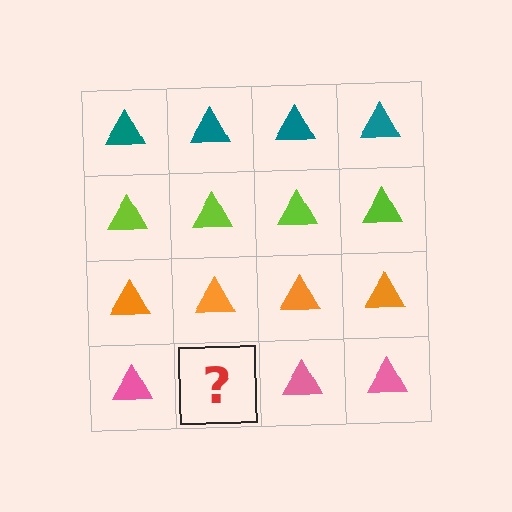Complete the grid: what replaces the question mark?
The question mark should be replaced with a pink triangle.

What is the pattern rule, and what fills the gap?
The rule is that each row has a consistent color. The gap should be filled with a pink triangle.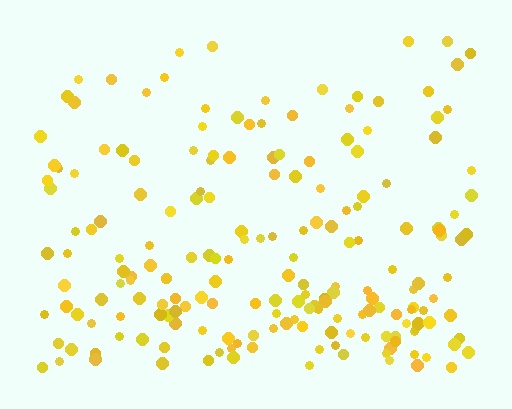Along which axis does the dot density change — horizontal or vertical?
Vertical.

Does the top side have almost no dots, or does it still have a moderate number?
Still a moderate number, just noticeably fewer than the bottom.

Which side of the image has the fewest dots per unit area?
The top.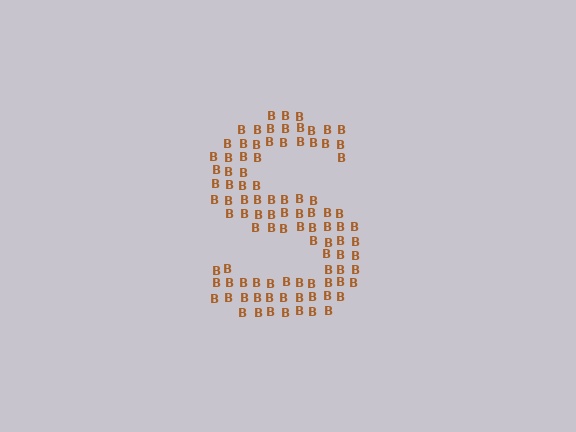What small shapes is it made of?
It is made of small letter B's.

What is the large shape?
The large shape is the letter S.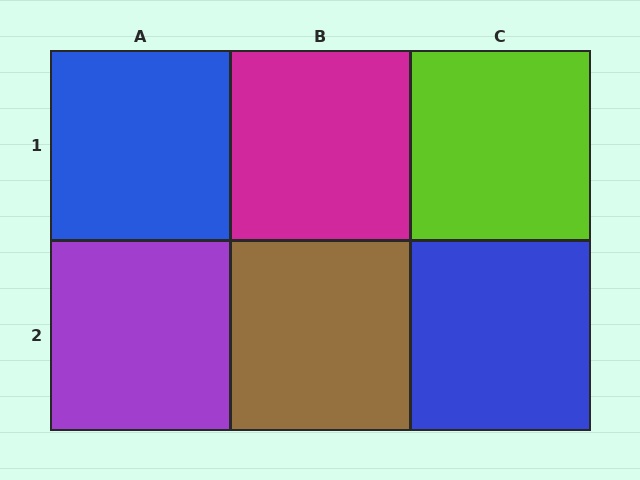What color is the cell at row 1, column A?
Blue.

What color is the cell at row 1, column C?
Lime.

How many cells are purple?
1 cell is purple.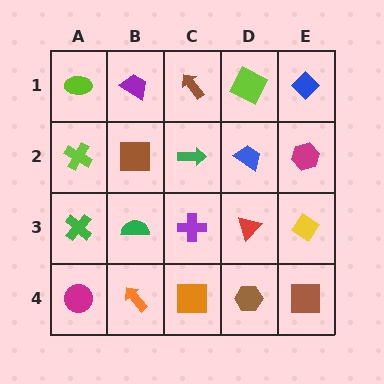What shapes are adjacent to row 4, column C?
A purple cross (row 3, column C), an orange arrow (row 4, column B), a brown hexagon (row 4, column D).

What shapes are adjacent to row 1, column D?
A blue trapezoid (row 2, column D), a brown arrow (row 1, column C), a blue diamond (row 1, column E).